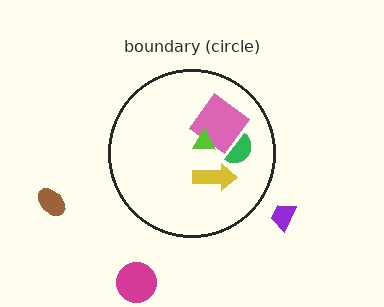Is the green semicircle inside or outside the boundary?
Inside.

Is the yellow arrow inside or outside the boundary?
Inside.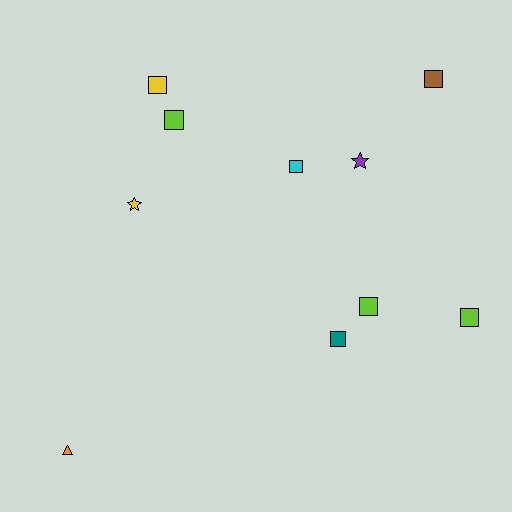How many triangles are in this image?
There is 1 triangle.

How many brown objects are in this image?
There is 1 brown object.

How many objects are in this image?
There are 10 objects.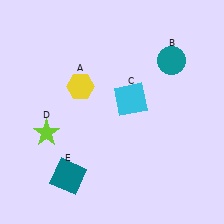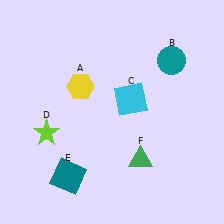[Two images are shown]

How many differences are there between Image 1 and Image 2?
There is 1 difference between the two images.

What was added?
A green triangle (F) was added in Image 2.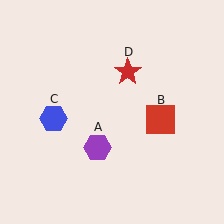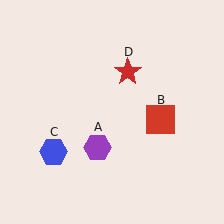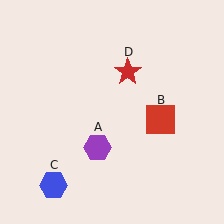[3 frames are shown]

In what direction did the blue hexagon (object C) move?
The blue hexagon (object C) moved down.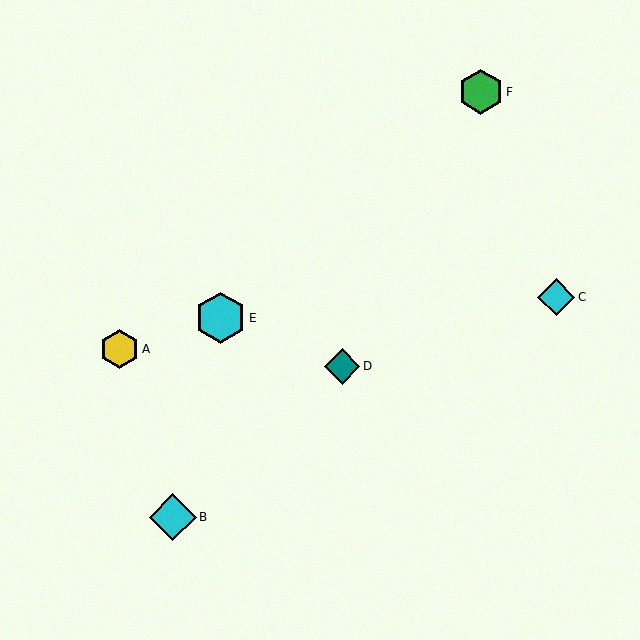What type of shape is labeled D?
Shape D is a teal diamond.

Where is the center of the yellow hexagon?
The center of the yellow hexagon is at (119, 349).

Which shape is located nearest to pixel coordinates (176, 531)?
The cyan diamond (labeled B) at (173, 517) is nearest to that location.